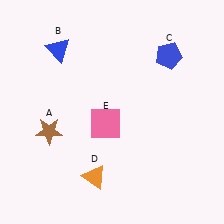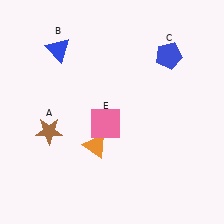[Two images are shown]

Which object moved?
The orange triangle (D) moved up.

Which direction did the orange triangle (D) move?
The orange triangle (D) moved up.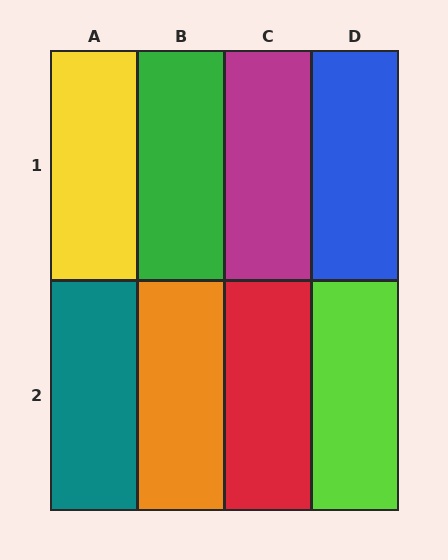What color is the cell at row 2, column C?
Red.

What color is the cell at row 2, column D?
Lime.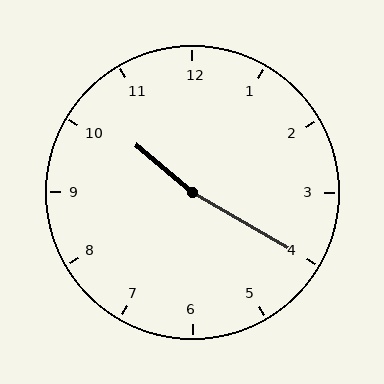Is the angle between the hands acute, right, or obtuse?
It is obtuse.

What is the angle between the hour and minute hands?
Approximately 170 degrees.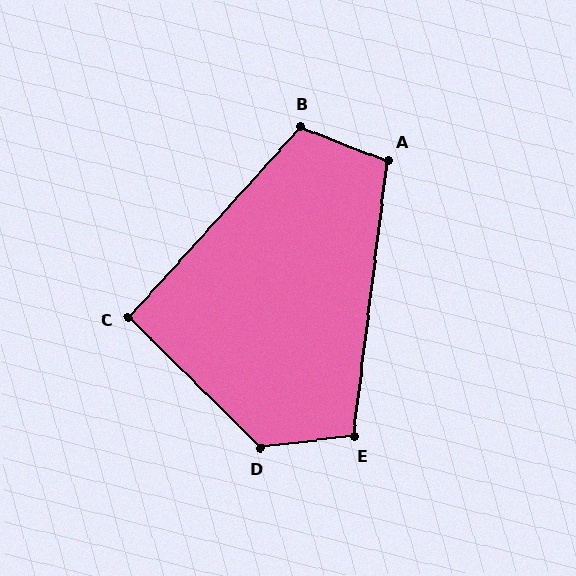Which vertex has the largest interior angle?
D, at approximately 128 degrees.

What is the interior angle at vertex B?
Approximately 111 degrees (obtuse).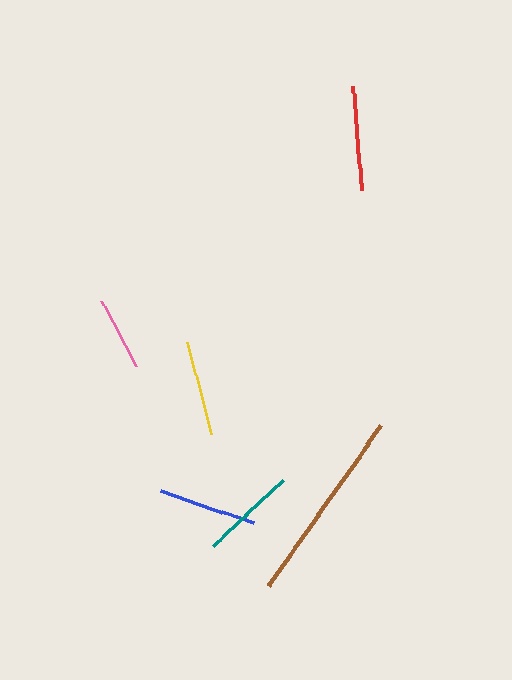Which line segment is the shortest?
The pink line is the shortest at approximately 74 pixels.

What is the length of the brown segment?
The brown segment is approximately 196 pixels long.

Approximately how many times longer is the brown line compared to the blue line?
The brown line is approximately 2.0 times the length of the blue line.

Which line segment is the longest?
The brown line is the longest at approximately 196 pixels.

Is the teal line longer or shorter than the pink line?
The teal line is longer than the pink line.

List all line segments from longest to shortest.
From longest to shortest: brown, red, blue, teal, yellow, pink.